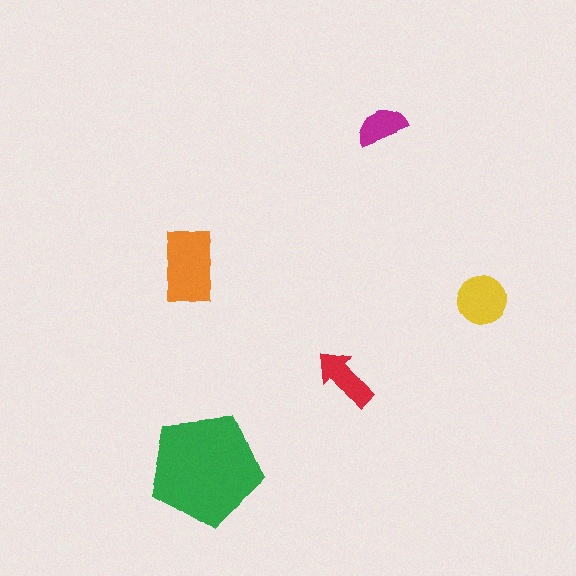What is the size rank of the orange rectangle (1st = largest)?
2nd.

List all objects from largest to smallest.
The green pentagon, the orange rectangle, the yellow circle, the red arrow, the magenta semicircle.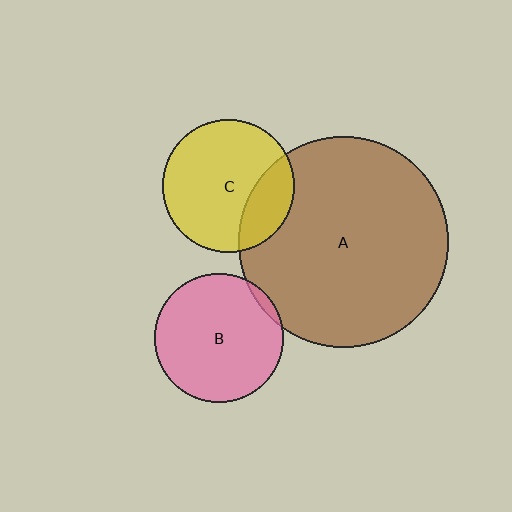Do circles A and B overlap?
Yes.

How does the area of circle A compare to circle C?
Approximately 2.5 times.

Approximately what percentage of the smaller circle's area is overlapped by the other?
Approximately 5%.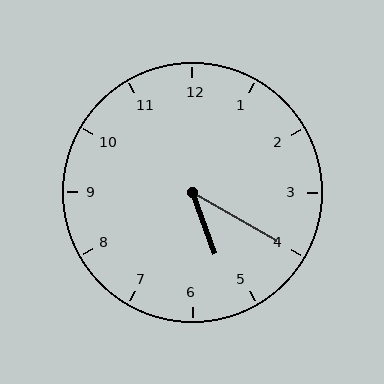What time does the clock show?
5:20.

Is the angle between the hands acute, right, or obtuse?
It is acute.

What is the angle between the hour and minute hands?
Approximately 40 degrees.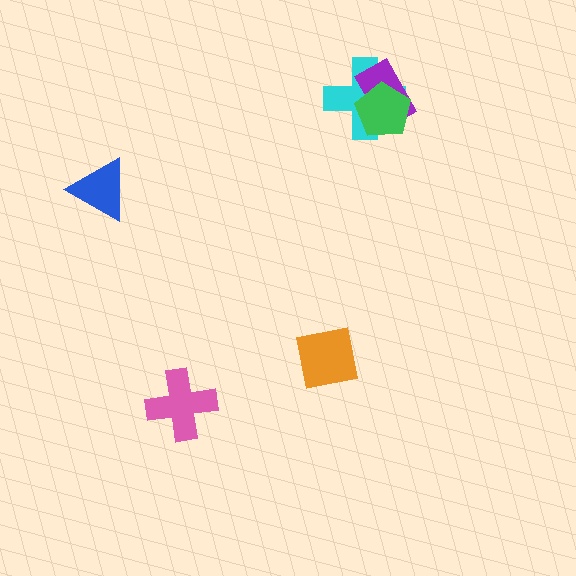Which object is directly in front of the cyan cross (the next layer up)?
The purple rectangle is directly in front of the cyan cross.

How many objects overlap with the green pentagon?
2 objects overlap with the green pentagon.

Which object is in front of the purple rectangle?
The green pentagon is in front of the purple rectangle.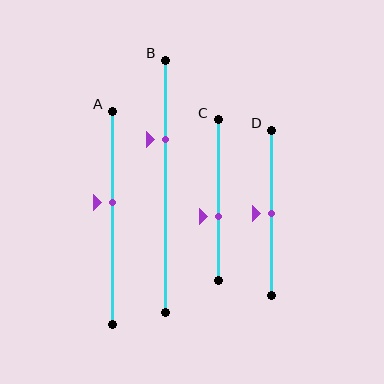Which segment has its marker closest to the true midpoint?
Segment D has its marker closest to the true midpoint.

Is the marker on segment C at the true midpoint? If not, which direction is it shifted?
No, the marker on segment C is shifted downward by about 10% of the segment length.